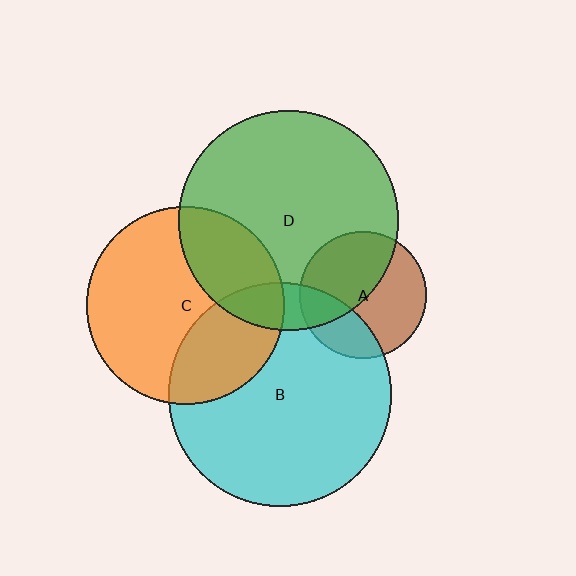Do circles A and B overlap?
Yes.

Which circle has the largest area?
Circle B (cyan).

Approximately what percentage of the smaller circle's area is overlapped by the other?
Approximately 30%.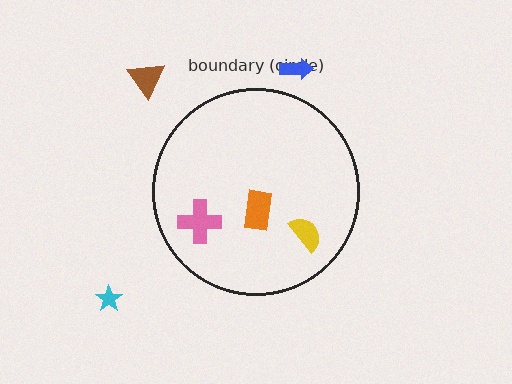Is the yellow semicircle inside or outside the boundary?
Inside.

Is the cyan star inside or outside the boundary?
Outside.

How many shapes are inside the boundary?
3 inside, 3 outside.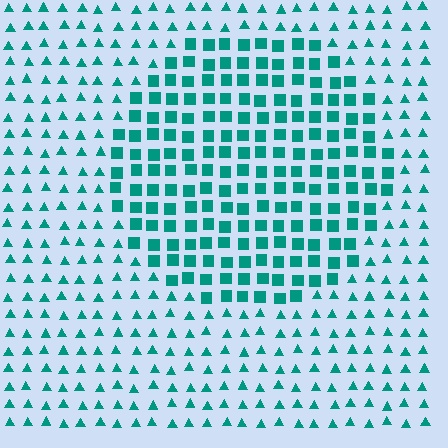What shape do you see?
I see a circle.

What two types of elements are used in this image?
The image uses squares inside the circle region and triangles outside it.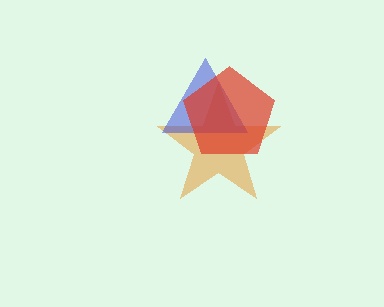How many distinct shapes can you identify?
There are 3 distinct shapes: an orange star, a blue triangle, a red pentagon.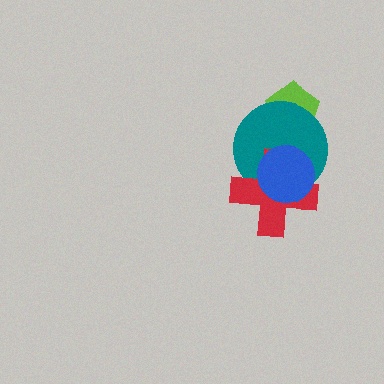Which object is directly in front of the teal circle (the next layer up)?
The red cross is directly in front of the teal circle.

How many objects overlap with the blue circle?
2 objects overlap with the blue circle.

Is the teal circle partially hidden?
Yes, it is partially covered by another shape.